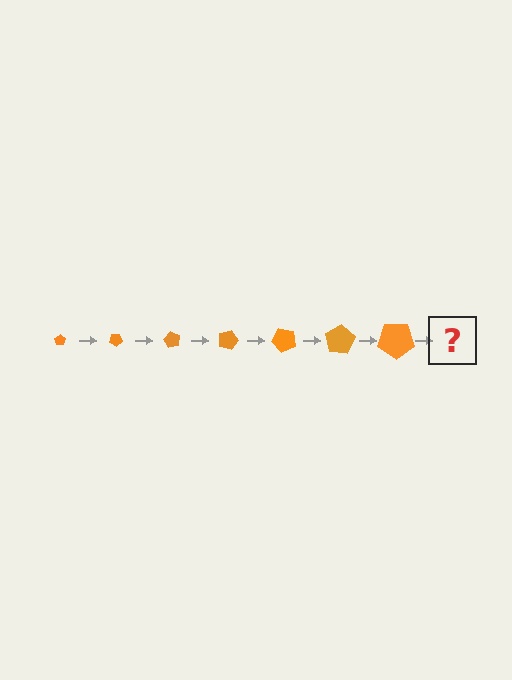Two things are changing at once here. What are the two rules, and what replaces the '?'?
The two rules are that the pentagon grows larger each step and it rotates 30 degrees each step. The '?' should be a pentagon, larger than the previous one and rotated 210 degrees from the start.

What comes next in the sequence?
The next element should be a pentagon, larger than the previous one and rotated 210 degrees from the start.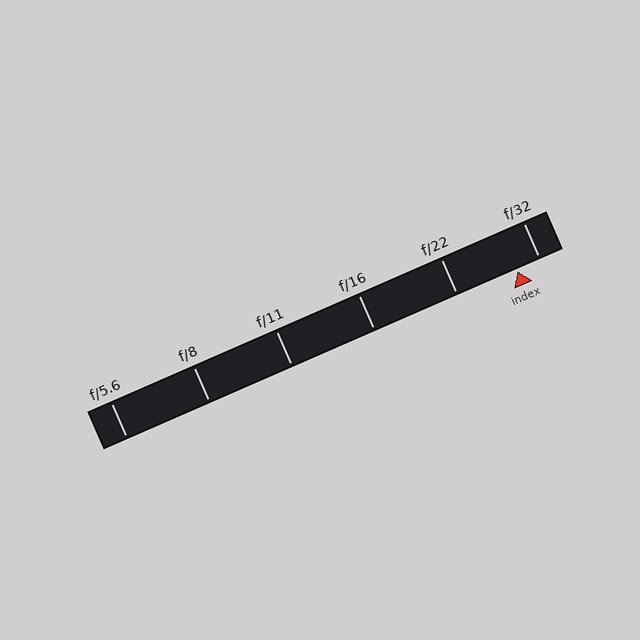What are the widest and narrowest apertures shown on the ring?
The widest aperture shown is f/5.6 and the narrowest is f/32.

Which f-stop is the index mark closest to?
The index mark is closest to f/32.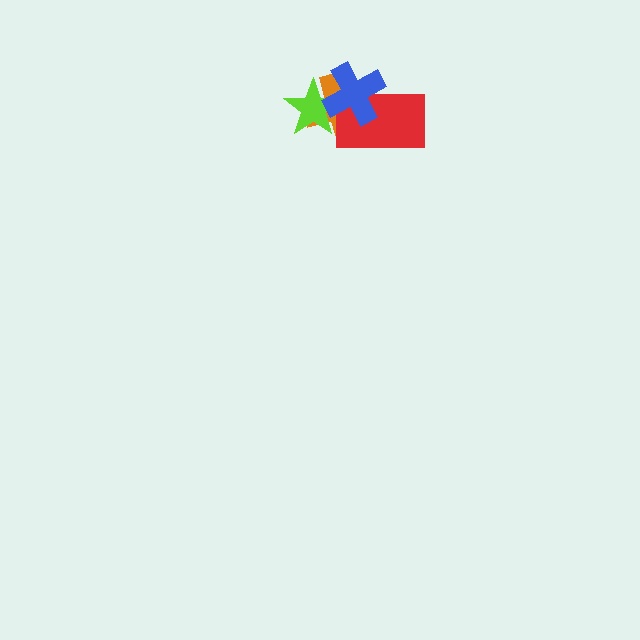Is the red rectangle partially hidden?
Yes, it is partially covered by another shape.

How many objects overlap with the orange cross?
3 objects overlap with the orange cross.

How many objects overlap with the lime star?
2 objects overlap with the lime star.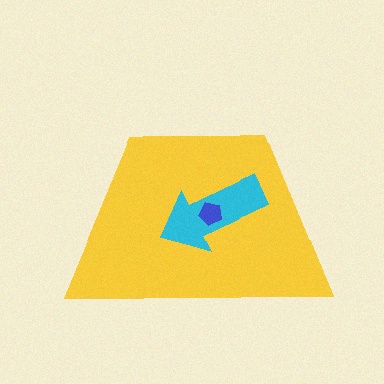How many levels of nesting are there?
3.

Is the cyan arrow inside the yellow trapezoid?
Yes.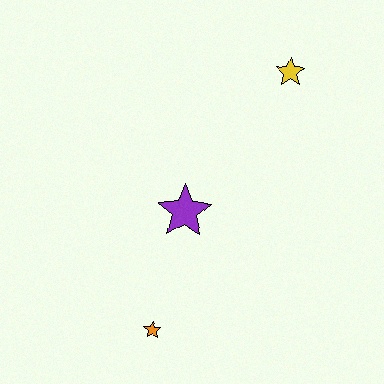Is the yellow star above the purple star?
Yes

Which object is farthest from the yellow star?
The orange star is farthest from the yellow star.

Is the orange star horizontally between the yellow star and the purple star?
No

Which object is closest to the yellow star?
The purple star is closest to the yellow star.